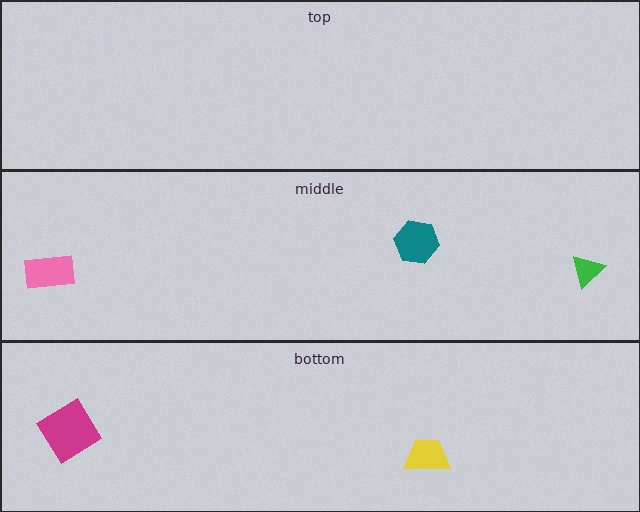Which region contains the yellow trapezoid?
The bottom region.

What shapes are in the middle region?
The teal hexagon, the pink rectangle, the green triangle.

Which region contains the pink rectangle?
The middle region.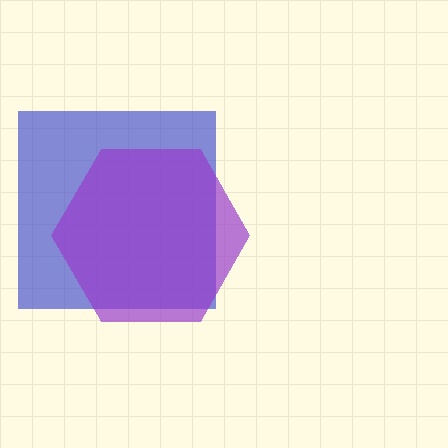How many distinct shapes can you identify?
There are 2 distinct shapes: a blue square, a purple hexagon.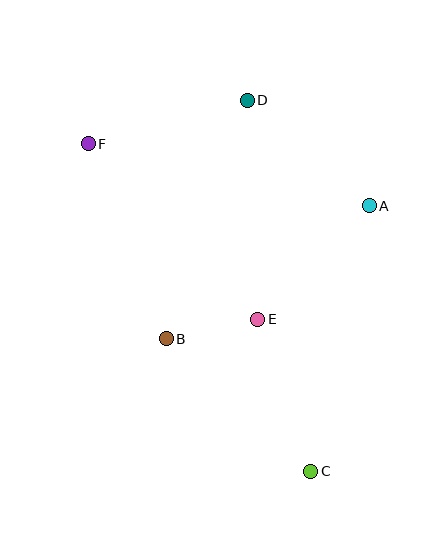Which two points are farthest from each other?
Points C and F are farthest from each other.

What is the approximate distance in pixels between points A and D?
The distance between A and D is approximately 161 pixels.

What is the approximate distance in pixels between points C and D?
The distance between C and D is approximately 376 pixels.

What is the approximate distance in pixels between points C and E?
The distance between C and E is approximately 161 pixels.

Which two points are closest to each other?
Points B and E are closest to each other.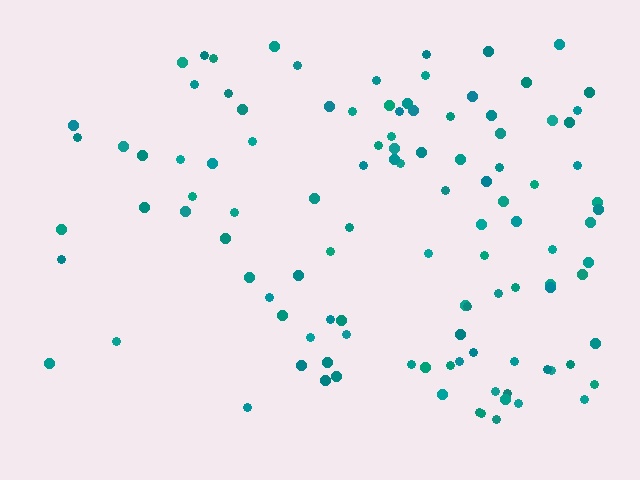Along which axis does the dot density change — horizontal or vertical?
Horizontal.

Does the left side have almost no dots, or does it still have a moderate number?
Still a moderate number, just noticeably fewer than the right.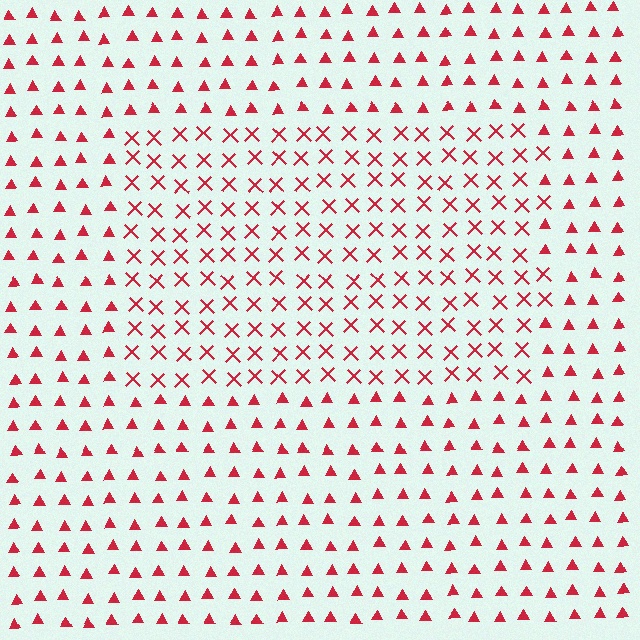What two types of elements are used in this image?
The image uses X marks inside the rectangle region and triangles outside it.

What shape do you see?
I see a rectangle.